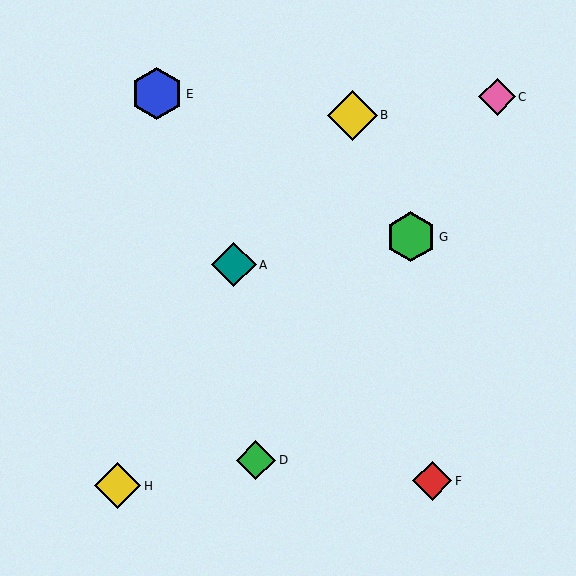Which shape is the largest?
The blue hexagon (labeled E) is the largest.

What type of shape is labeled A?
Shape A is a teal diamond.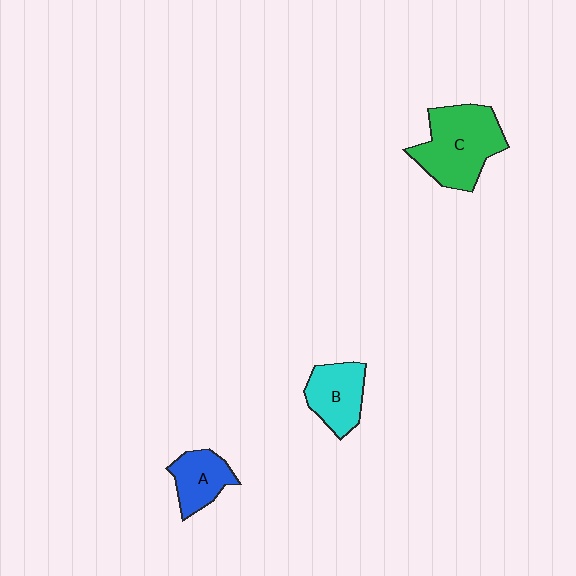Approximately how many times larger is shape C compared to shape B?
Approximately 1.6 times.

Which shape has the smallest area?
Shape A (blue).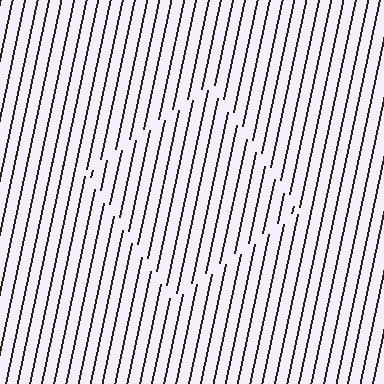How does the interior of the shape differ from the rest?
The interior of the shape contains the same grating, shifted by half a period — the contour is defined by the phase discontinuity where line-ends from the inner and outer gratings abut.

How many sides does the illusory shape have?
4 sides — the line-ends trace a square.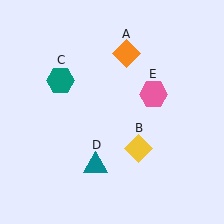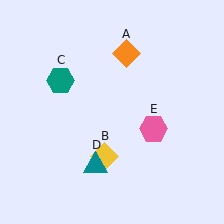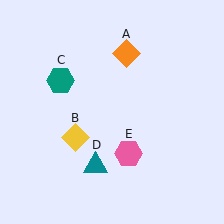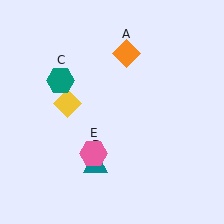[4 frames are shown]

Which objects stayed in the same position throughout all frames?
Orange diamond (object A) and teal hexagon (object C) and teal triangle (object D) remained stationary.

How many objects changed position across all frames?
2 objects changed position: yellow diamond (object B), pink hexagon (object E).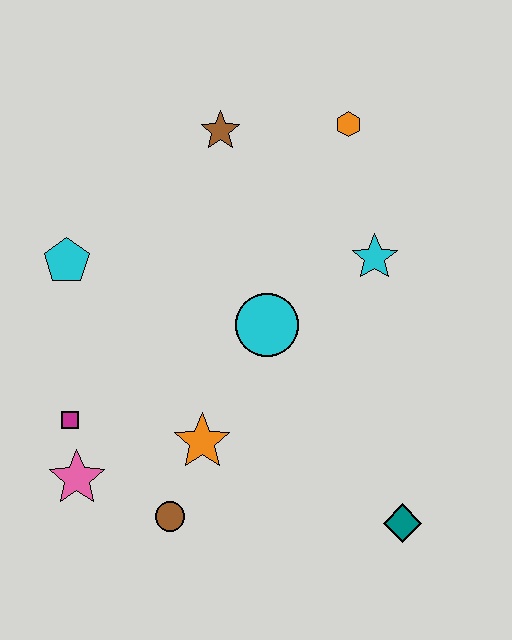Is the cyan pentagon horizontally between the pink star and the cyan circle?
No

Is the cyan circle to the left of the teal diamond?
Yes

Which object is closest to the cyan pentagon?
The magenta square is closest to the cyan pentagon.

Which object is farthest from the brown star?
The teal diamond is farthest from the brown star.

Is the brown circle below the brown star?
Yes